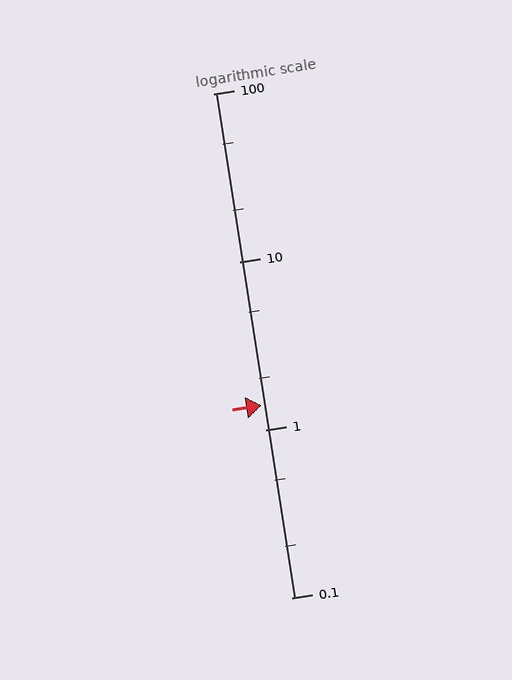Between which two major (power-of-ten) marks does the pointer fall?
The pointer is between 1 and 10.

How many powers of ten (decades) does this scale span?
The scale spans 3 decades, from 0.1 to 100.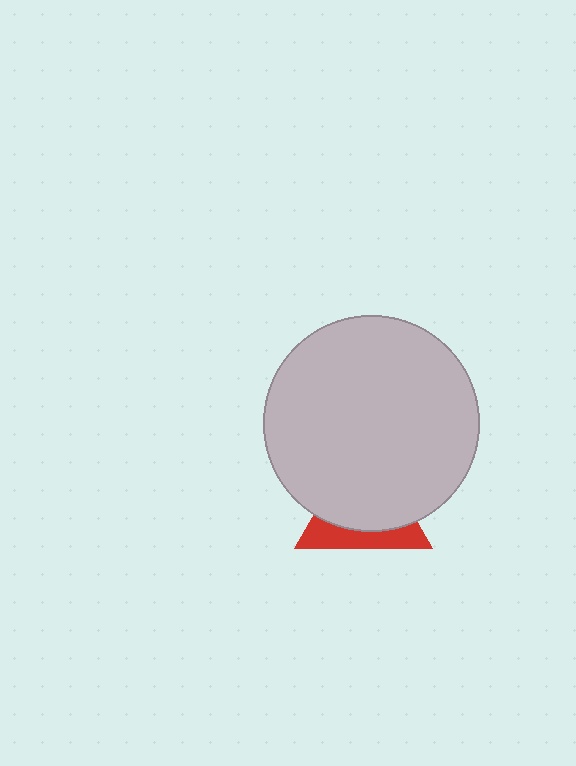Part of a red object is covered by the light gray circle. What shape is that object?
It is a triangle.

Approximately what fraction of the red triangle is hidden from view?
Roughly 66% of the red triangle is hidden behind the light gray circle.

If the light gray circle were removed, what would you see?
You would see the complete red triangle.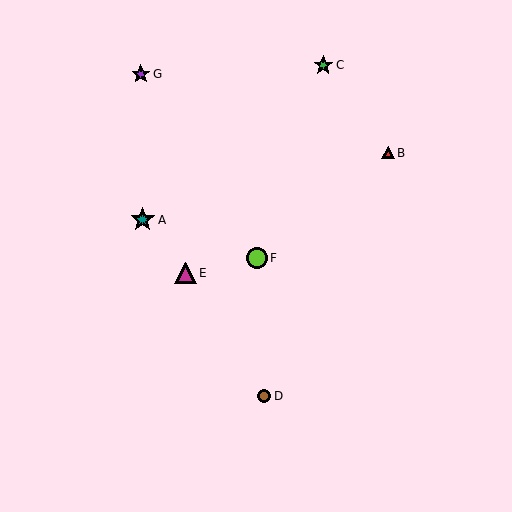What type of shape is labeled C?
Shape C is a green star.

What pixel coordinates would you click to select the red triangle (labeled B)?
Click at (388, 153) to select the red triangle B.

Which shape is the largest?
The teal star (labeled A) is the largest.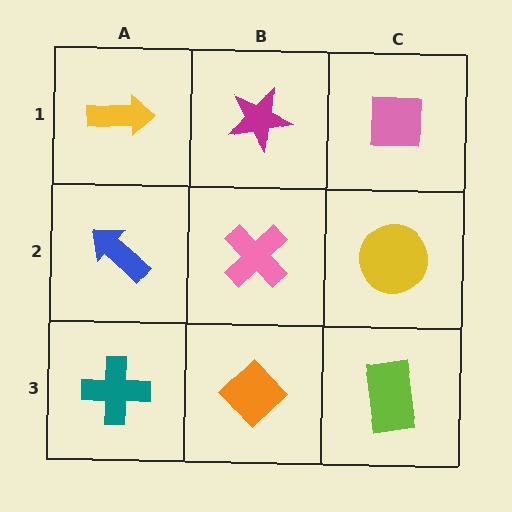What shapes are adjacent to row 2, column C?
A pink square (row 1, column C), a lime rectangle (row 3, column C), a pink cross (row 2, column B).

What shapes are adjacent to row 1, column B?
A pink cross (row 2, column B), a yellow arrow (row 1, column A), a pink square (row 1, column C).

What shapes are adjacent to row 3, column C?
A yellow circle (row 2, column C), an orange diamond (row 3, column B).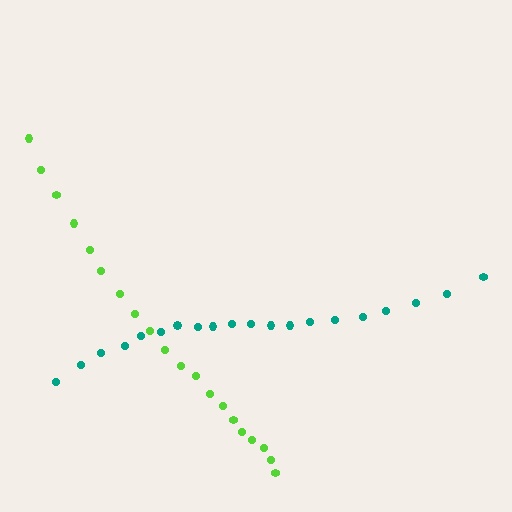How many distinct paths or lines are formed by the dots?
There are 2 distinct paths.